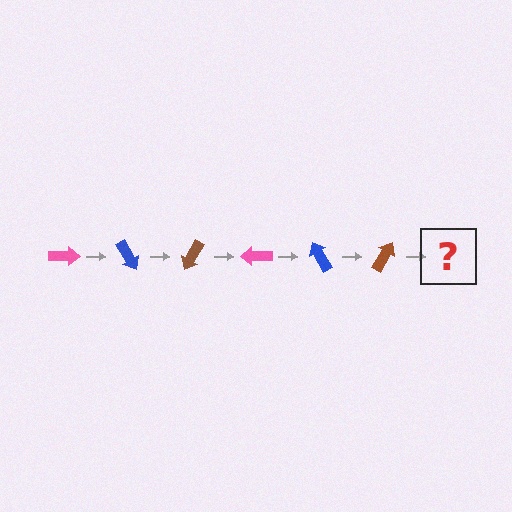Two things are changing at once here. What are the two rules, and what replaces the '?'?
The two rules are that it rotates 60 degrees each step and the color cycles through pink, blue, and brown. The '?' should be a pink arrow, rotated 360 degrees from the start.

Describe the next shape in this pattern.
It should be a pink arrow, rotated 360 degrees from the start.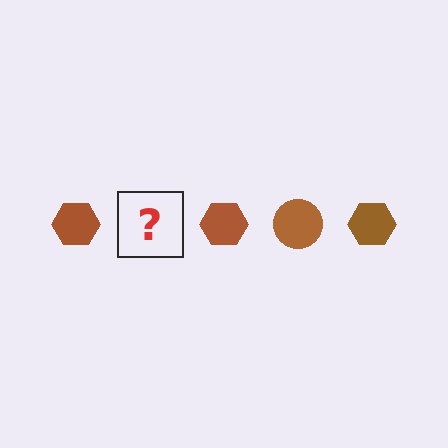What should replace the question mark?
The question mark should be replaced with a brown circle.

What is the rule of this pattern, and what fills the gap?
The rule is that the pattern cycles through hexagon, circle shapes in brown. The gap should be filled with a brown circle.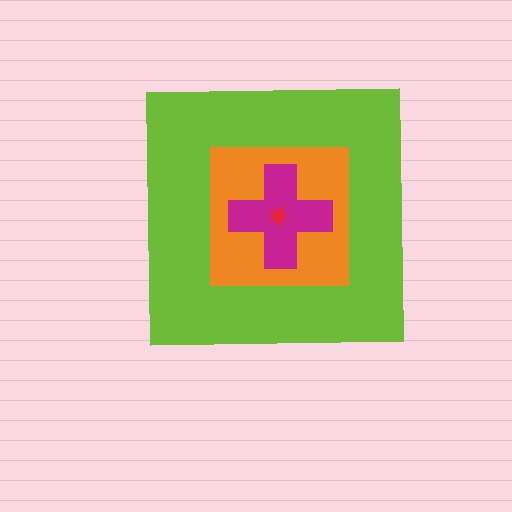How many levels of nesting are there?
4.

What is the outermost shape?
The lime square.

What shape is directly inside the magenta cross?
The red star.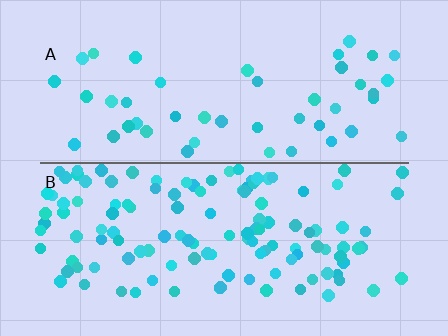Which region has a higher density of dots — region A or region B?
B (the bottom).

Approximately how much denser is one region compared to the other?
Approximately 2.7× — region B over region A.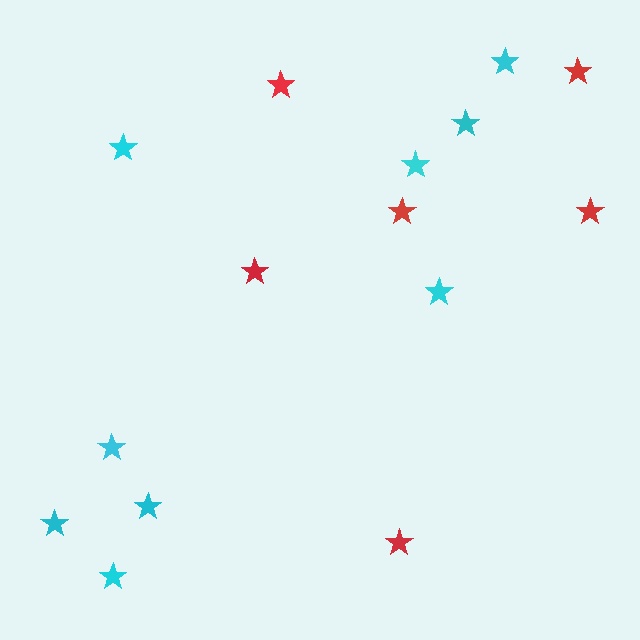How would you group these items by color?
There are 2 groups: one group of cyan stars (9) and one group of red stars (6).